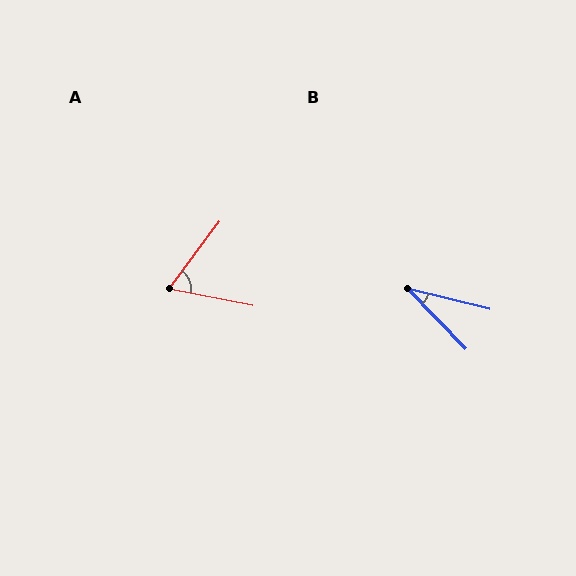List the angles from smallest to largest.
B (32°), A (64°).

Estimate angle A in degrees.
Approximately 64 degrees.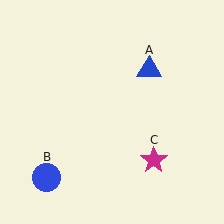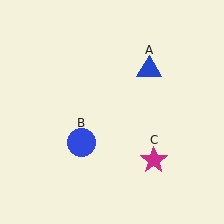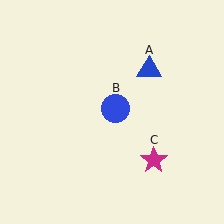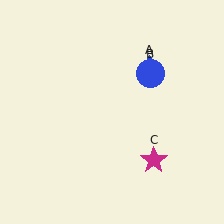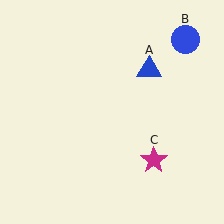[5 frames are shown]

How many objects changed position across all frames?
1 object changed position: blue circle (object B).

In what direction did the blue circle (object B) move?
The blue circle (object B) moved up and to the right.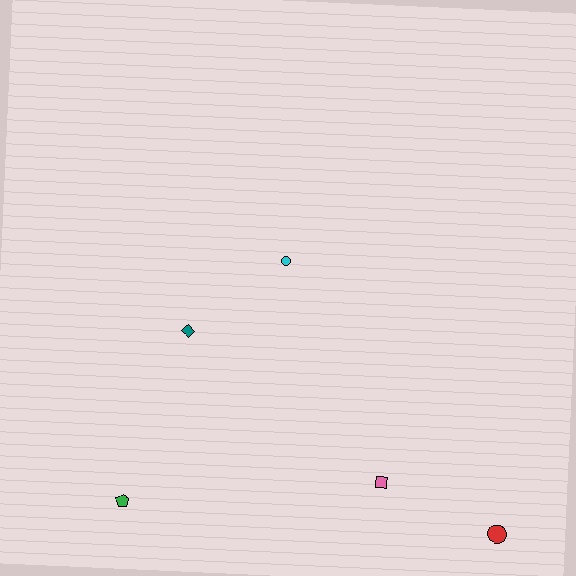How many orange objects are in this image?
There are no orange objects.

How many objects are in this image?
There are 5 objects.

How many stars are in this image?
There are no stars.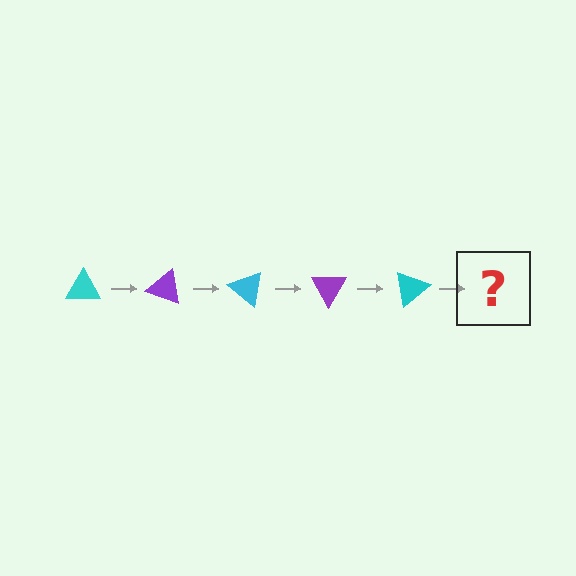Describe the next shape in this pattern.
It should be a purple triangle, rotated 100 degrees from the start.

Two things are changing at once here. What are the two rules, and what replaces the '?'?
The two rules are that it rotates 20 degrees each step and the color cycles through cyan and purple. The '?' should be a purple triangle, rotated 100 degrees from the start.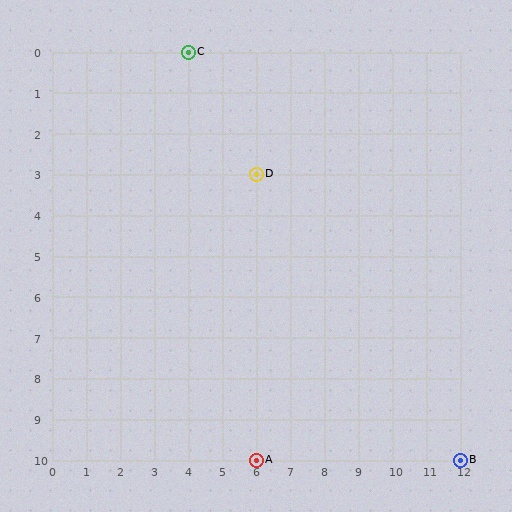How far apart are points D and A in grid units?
Points D and A are 7 rows apart.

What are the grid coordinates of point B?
Point B is at grid coordinates (12, 10).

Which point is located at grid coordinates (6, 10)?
Point A is at (6, 10).